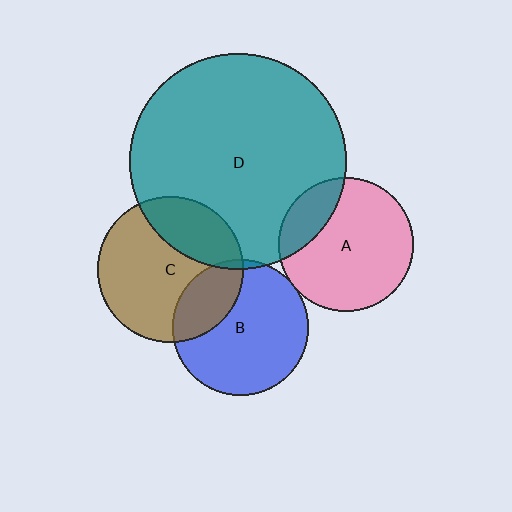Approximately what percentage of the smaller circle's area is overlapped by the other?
Approximately 5%.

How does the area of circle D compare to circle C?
Approximately 2.2 times.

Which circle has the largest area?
Circle D (teal).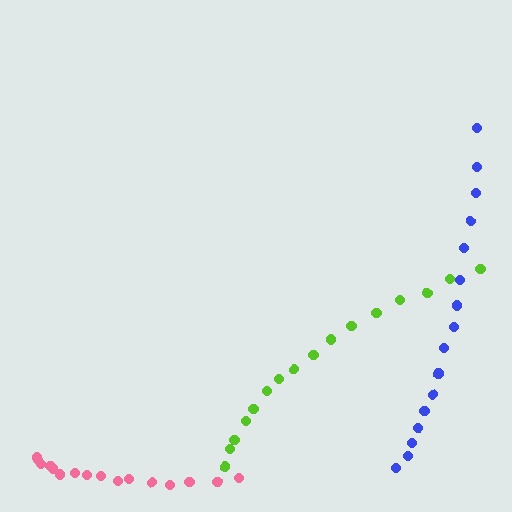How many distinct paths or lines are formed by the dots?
There are 3 distinct paths.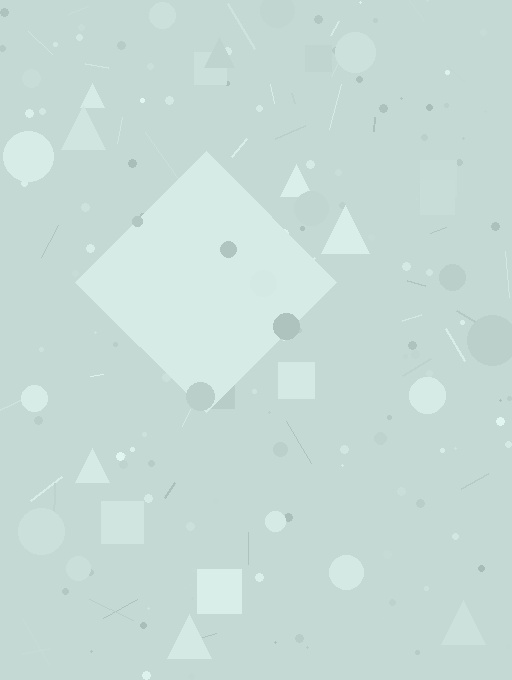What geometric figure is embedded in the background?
A diamond is embedded in the background.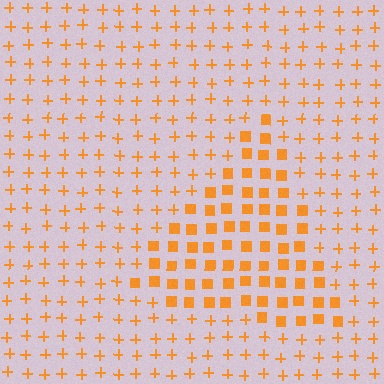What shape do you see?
I see a triangle.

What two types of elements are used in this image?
The image uses squares inside the triangle region and plus signs outside it.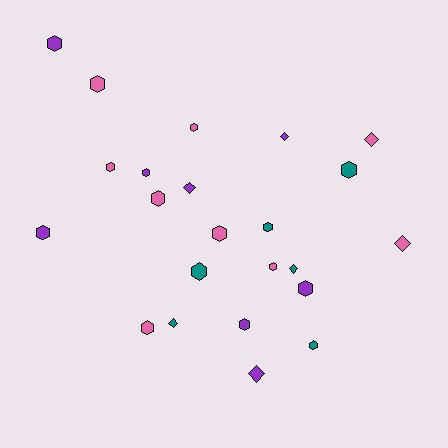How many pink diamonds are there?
There are 2 pink diamonds.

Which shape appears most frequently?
Hexagon, with 16 objects.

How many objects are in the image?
There are 23 objects.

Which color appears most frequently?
Pink, with 9 objects.